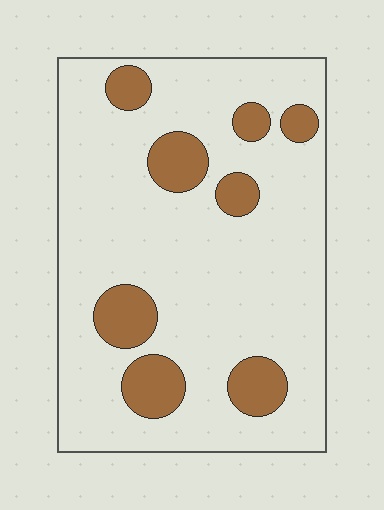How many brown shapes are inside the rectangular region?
8.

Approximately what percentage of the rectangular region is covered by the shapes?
Approximately 15%.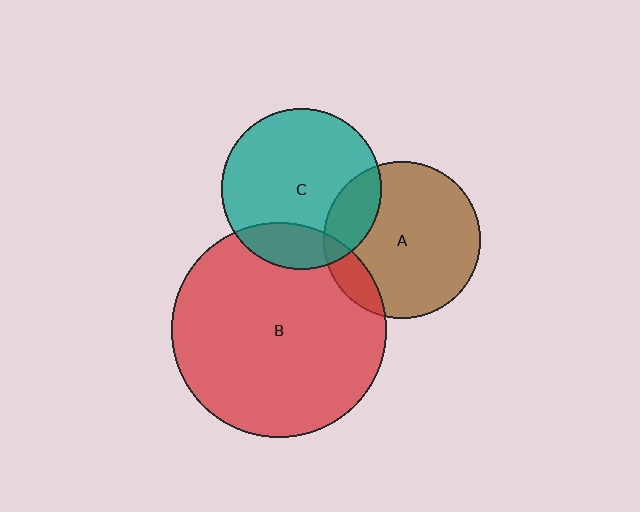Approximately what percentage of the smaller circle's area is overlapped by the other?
Approximately 20%.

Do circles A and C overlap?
Yes.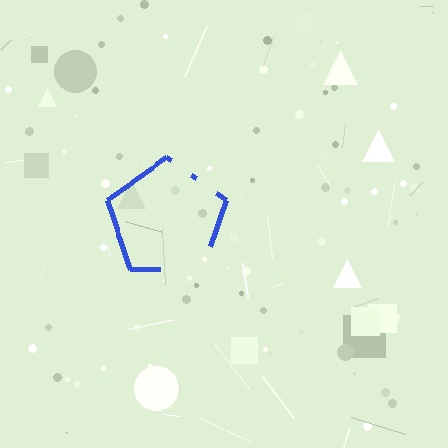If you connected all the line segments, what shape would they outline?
They would outline a pentagon.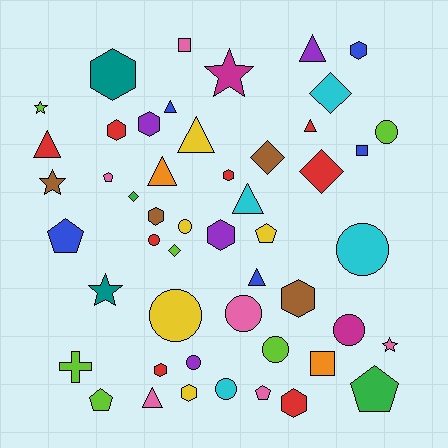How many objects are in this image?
There are 50 objects.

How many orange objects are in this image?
There are 2 orange objects.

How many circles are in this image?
There are 10 circles.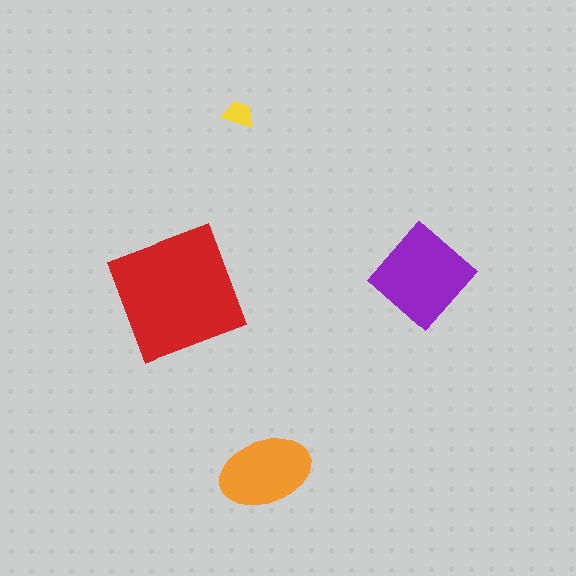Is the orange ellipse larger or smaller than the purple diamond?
Smaller.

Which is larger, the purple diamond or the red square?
The red square.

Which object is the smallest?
The yellow trapezoid.